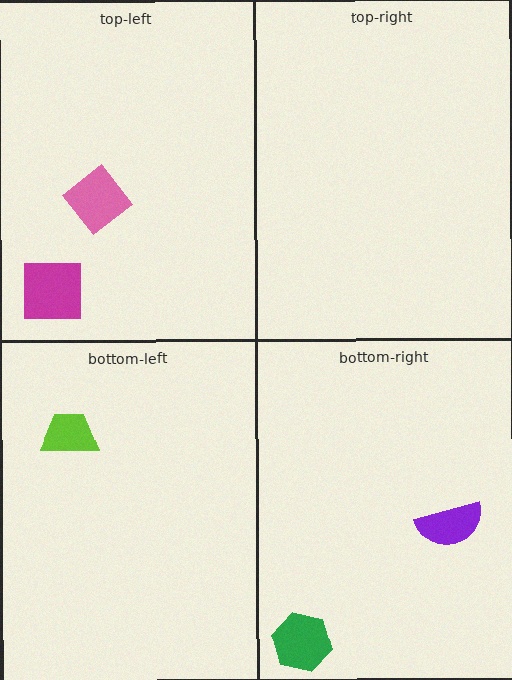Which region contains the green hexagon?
The bottom-right region.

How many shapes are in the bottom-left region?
1.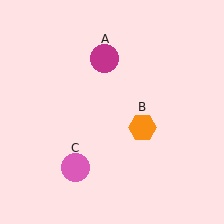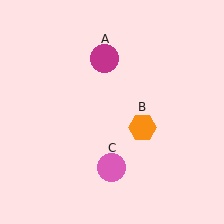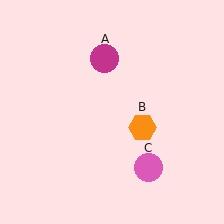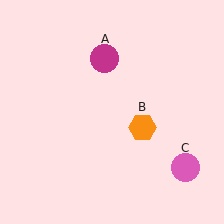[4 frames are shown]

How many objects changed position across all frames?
1 object changed position: pink circle (object C).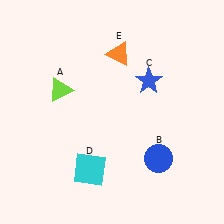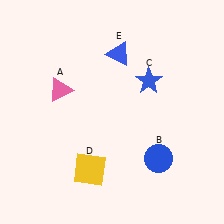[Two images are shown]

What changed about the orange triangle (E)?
In Image 1, E is orange. In Image 2, it changed to blue.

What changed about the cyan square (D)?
In Image 1, D is cyan. In Image 2, it changed to yellow.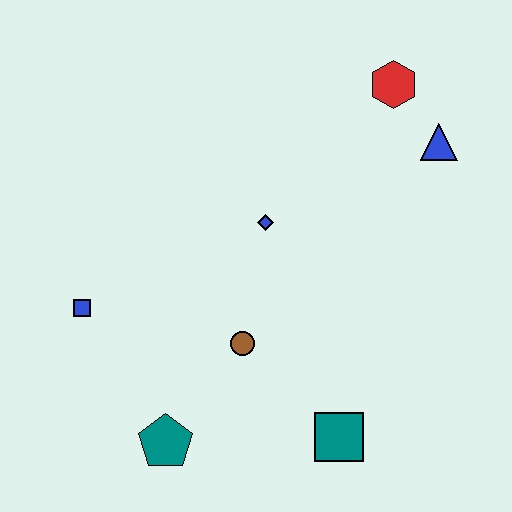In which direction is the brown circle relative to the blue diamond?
The brown circle is below the blue diamond.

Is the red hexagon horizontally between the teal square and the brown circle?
No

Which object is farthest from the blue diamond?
The teal pentagon is farthest from the blue diamond.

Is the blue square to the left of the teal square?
Yes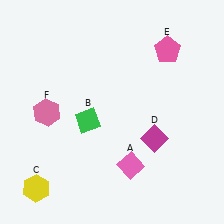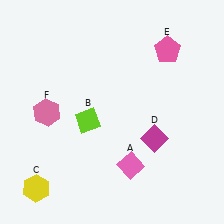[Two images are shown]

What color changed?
The diamond (B) changed from green in Image 1 to lime in Image 2.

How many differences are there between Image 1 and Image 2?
There is 1 difference between the two images.